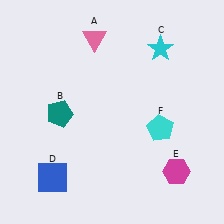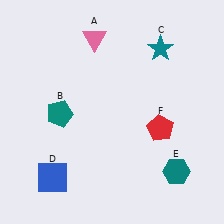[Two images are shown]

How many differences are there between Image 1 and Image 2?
There are 3 differences between the two images.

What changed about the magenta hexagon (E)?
In Image 1, E is magenta. In Image 2, it changed to teal.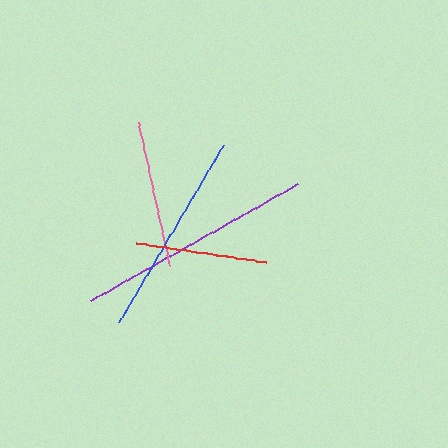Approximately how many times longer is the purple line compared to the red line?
The purple line is approximately 1.8 times the length of the red line.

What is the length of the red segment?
The red segment is approximately 131 pixels long.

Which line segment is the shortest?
The red line is the shortest at approximately 131 pixels.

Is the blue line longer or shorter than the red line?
The blue line is longer than the red line.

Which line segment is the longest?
The purple line is the longest at approximately 237 pixels.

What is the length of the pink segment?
The pink segment is approximately 147 pixels long.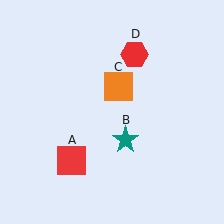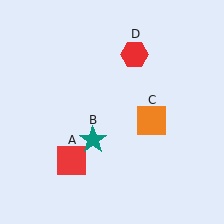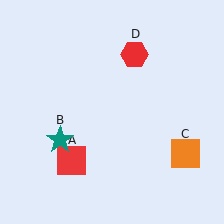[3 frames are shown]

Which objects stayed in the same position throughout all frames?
Red square (object A) and red hexagon (object D) remained stationary.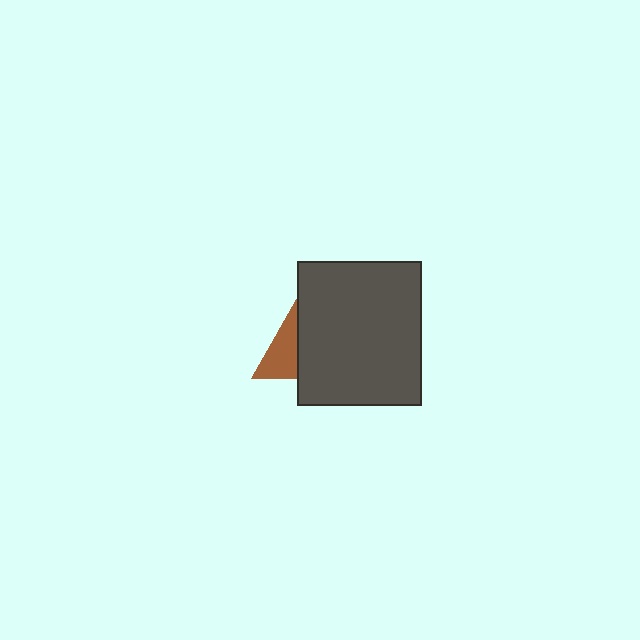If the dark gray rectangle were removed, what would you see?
You would see the complete brown triangle.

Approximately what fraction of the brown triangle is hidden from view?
Roughly 62% of the brown triangle is hidden behind the dark gray rectangle.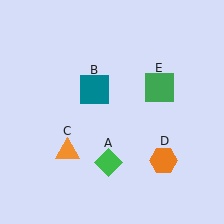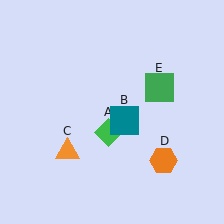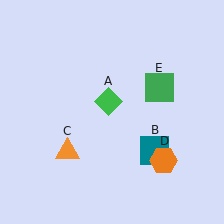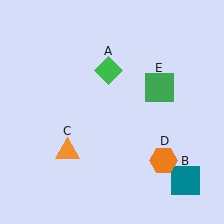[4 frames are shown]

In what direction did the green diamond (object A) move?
The green diamond (object A) moved up.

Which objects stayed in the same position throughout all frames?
Orange triangle (object C) and orange hexagon (object D) and green square (object E) remained stationary.